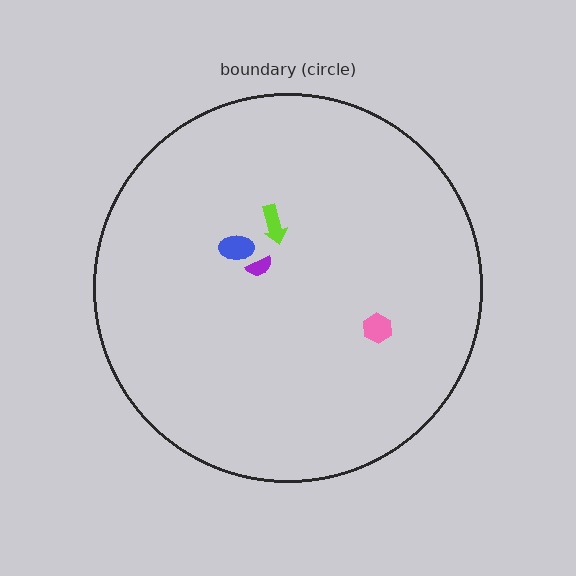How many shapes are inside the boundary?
4 inside, 0 outside.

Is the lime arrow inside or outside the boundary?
Inside.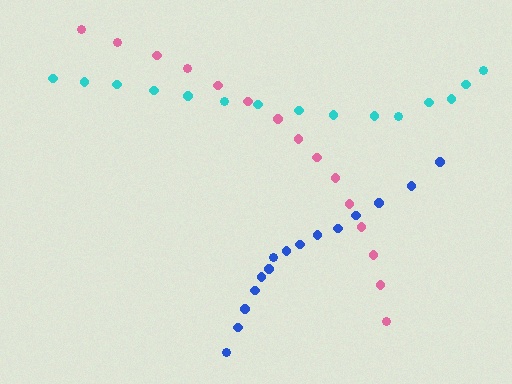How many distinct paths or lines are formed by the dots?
There are 3 distinct paths.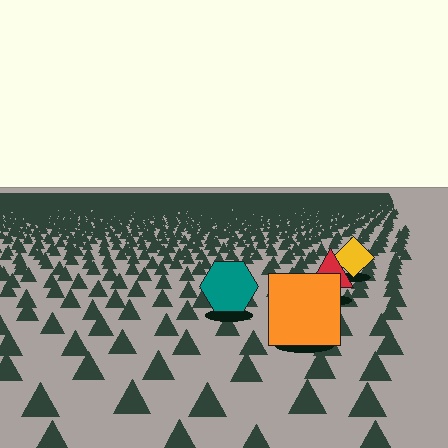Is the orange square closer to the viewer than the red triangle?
Yes. The orange square is closer — you can tell from the texture gradient: the ground texture is coarser near it.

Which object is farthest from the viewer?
The yellow diamond is farthest from the viewer. It appears smaller and the ground texture around it is denser.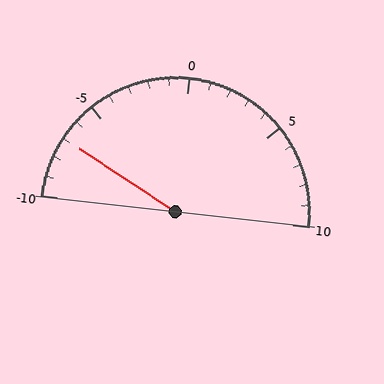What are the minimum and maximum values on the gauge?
The gauge ranges from -10 to 10.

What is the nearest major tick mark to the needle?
The nearest major tick mark is -5.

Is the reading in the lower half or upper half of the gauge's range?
The reading is in the lower half of the range (-10 to 10).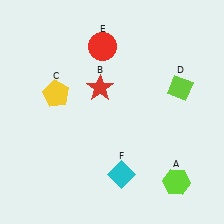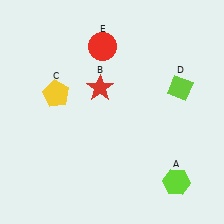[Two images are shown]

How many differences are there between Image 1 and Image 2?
There is 1 difference between the two images.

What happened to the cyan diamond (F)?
The cyan diamond (F) was removed in Image 2. It was in the bottom-right area of Image 1.